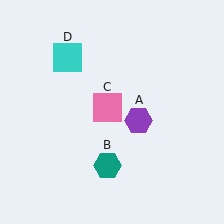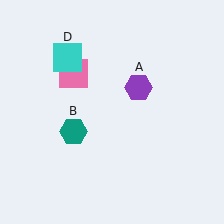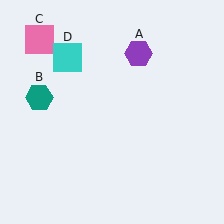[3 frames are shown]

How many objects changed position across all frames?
3 objects changed position: purple hexagon (object A), teal hexagon (object B), pink square (object C).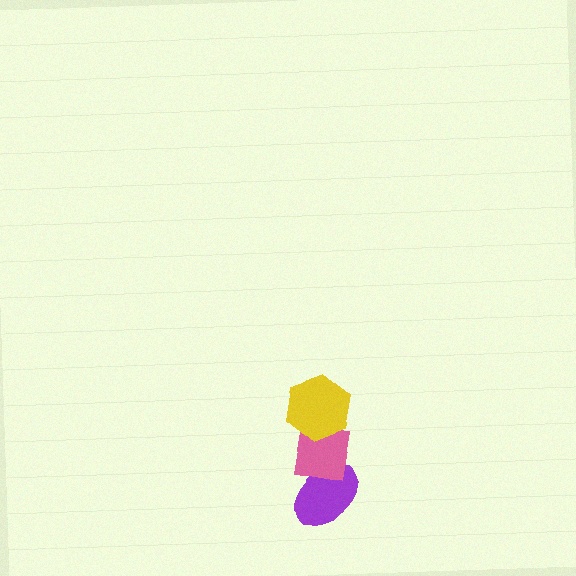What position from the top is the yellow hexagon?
The yellow hexagon is 1st from the top.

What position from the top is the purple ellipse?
The purple ellipse is 3rd from the top.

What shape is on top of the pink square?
The yellow hexagon is on top of the pink square.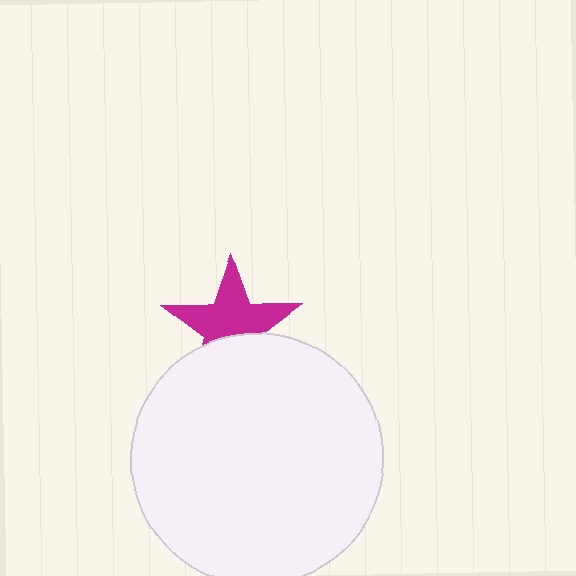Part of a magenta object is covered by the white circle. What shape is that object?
It is a star.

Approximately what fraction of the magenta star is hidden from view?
Roughly 38% of the magenta star is hidden behind the white circle.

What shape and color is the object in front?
The object in front is a white circle.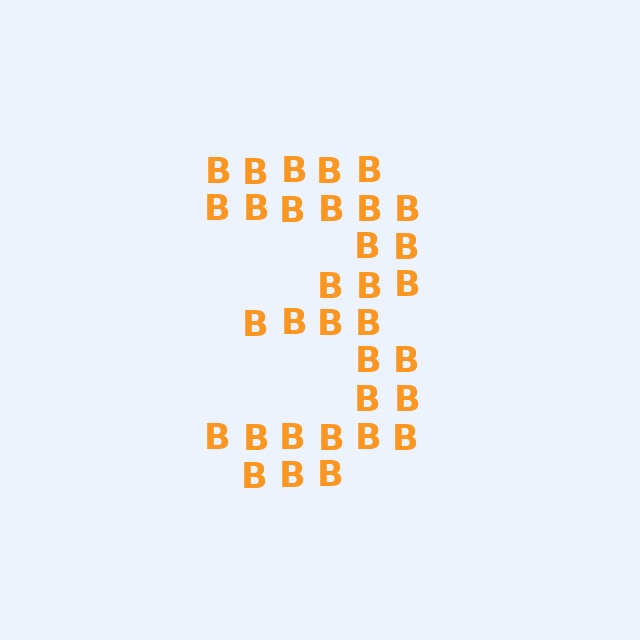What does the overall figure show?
The overall figure shows the digit 3.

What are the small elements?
The small elements are letter B's.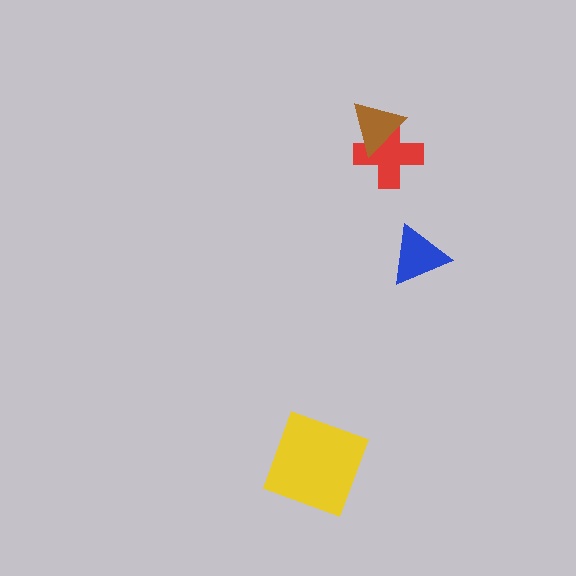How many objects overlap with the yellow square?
0 objects overlap with the yellow square.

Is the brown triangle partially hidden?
No, no other shape covers it.